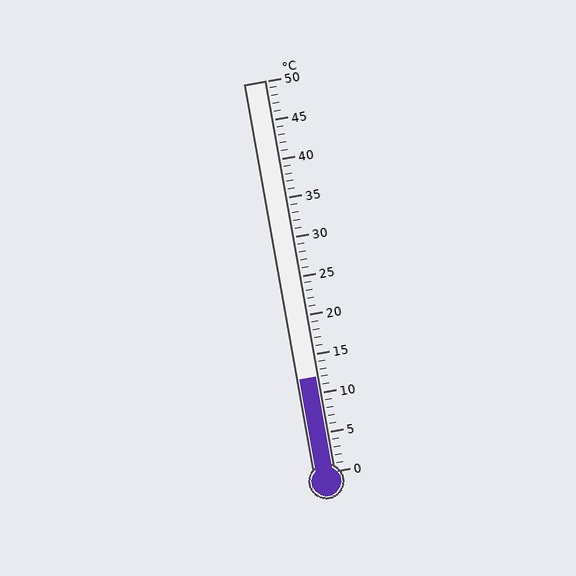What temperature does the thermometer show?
The thermometer shows approximately 12°C.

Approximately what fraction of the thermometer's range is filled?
The thermometer is filled to approximately 25% of its range.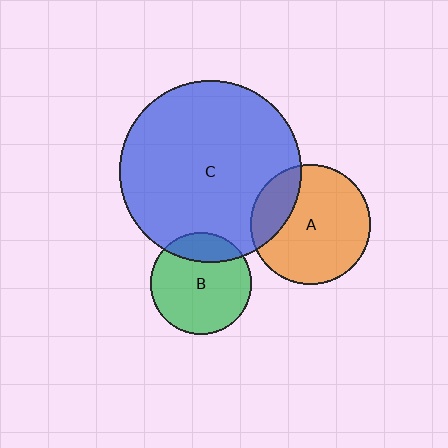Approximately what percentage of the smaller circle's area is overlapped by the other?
Approximately 20%.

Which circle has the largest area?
Circle C (blue).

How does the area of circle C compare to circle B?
Approximately 3.2 times.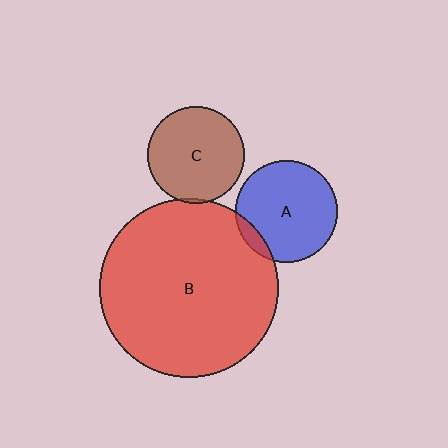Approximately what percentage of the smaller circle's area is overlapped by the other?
Approximately 10%.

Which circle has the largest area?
Circle B (red).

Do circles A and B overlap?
Yes.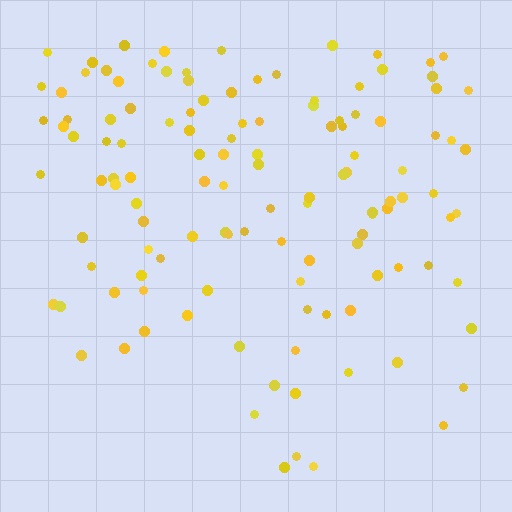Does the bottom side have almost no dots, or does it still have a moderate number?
Still a moderate number, just noticeably fewer than the top.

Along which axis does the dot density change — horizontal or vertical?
Vertical.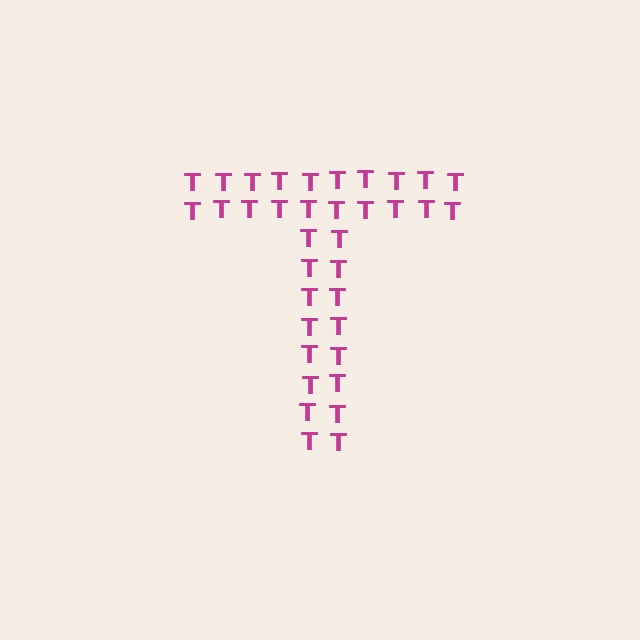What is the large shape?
The large shape is the letter T.